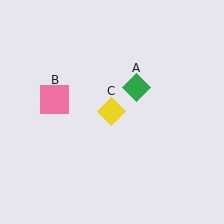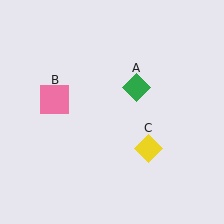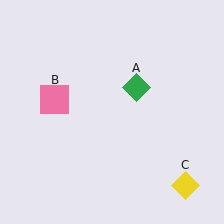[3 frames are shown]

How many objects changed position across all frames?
1 object changed position: yellow diamond (object C).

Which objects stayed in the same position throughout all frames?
Green diamond (object A) and pink square (object B) remained stationary.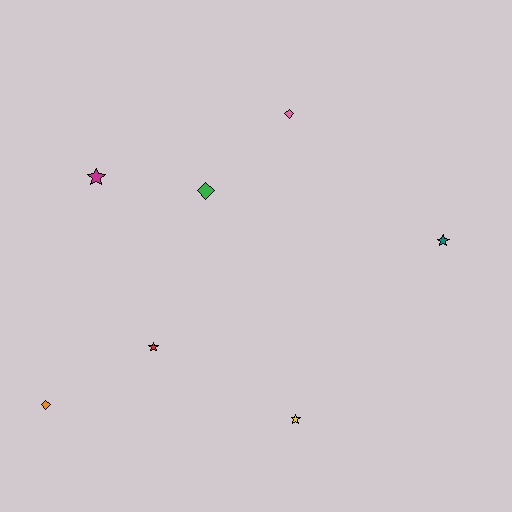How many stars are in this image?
There are 4 stars.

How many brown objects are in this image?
There are no brown objects.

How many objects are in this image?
There are 7 objects.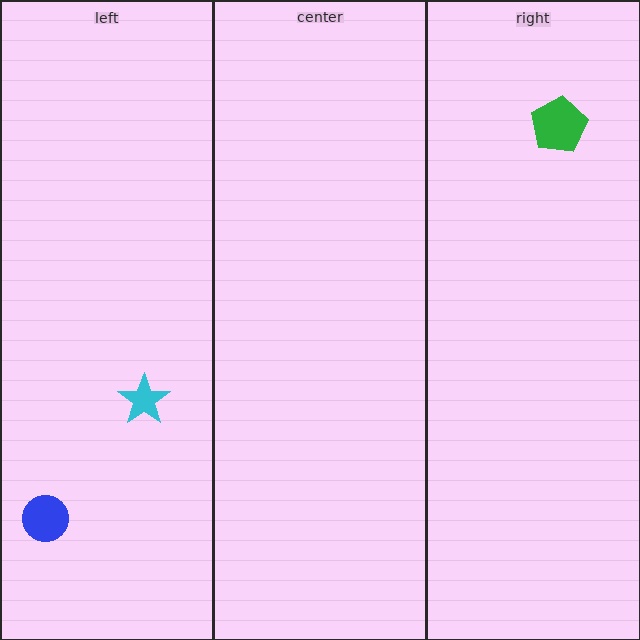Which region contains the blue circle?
The left region.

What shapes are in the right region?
The green pentagon.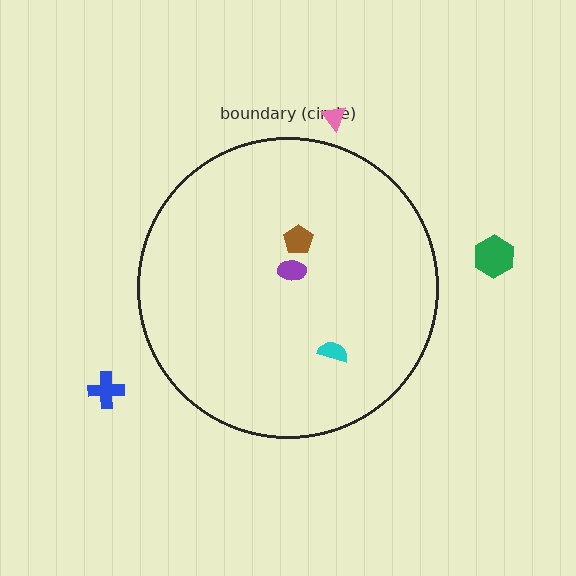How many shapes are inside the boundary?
3 inside, 3 outside.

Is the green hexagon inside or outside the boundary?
Outside.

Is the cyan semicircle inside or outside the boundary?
Inside.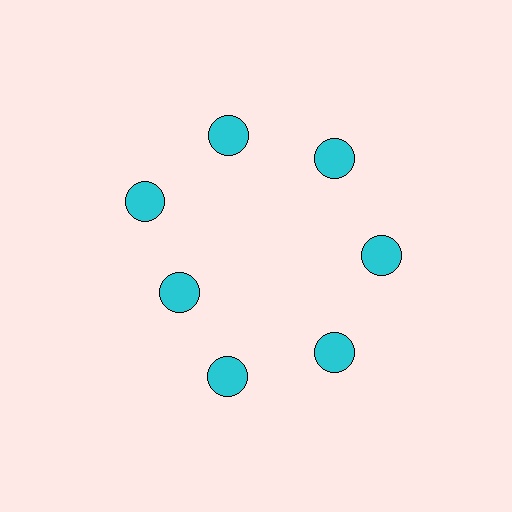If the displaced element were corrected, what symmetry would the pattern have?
It would have 7-fold rotational symmetry — the pattern would map onto itself every 51 degrees.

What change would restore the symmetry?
The symmetry would be restored by moving it outward, back onto the ring so that all 7 circles sit at equal angles and equal distance from the center.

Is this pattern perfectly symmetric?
No. The 7 cyan circles are arranged in a ring, but one element near the 8 o'clock position is pulled inward toward the center, breaking the 7-fold rotational symmetry.